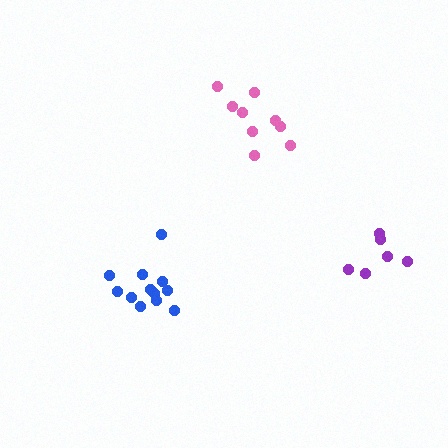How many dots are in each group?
Group 1: 6 dots, Group 2: 9 dots, Group 3: 12 dots (27 total).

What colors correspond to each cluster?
The clusters are colored: purple, pink, blue.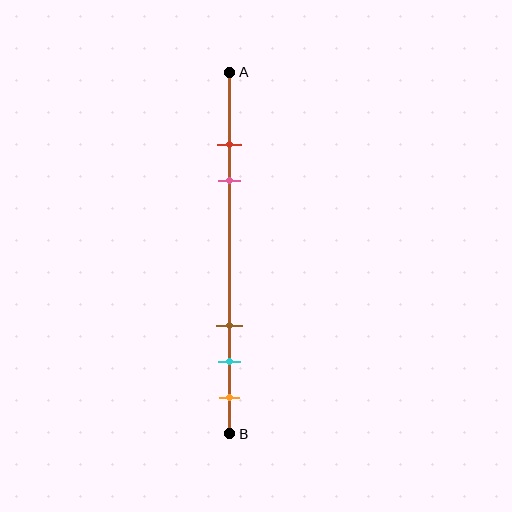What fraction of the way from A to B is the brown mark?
The brown mark is approximately 70% (0.7) of the way from A to B.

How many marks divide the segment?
There are 5 marks dividing the segment.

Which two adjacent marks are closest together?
The red and pink marks are the closest adjacent pair.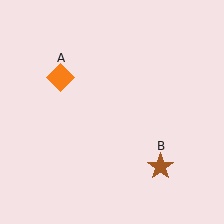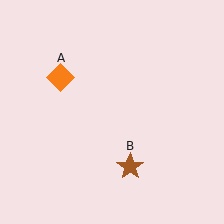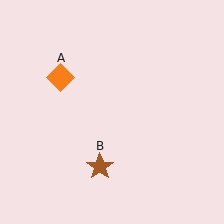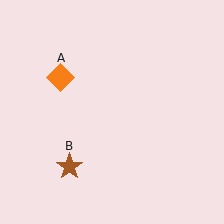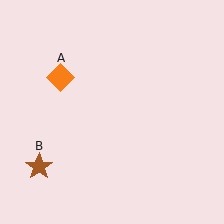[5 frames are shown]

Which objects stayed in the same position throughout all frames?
Orange diamond (object A) remained stationary.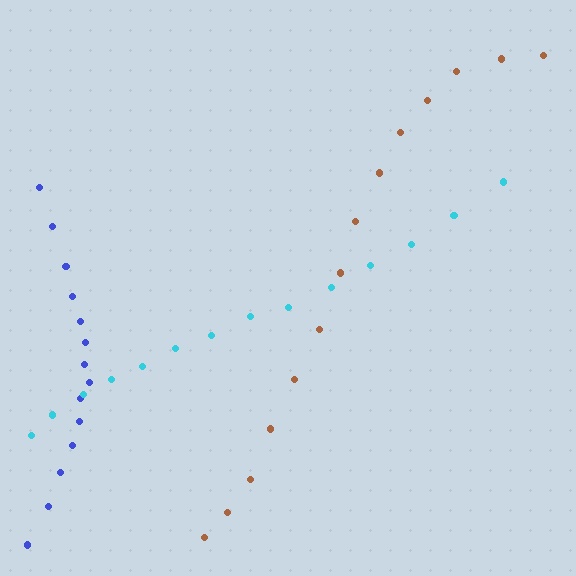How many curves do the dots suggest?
There are 3 distinct paths.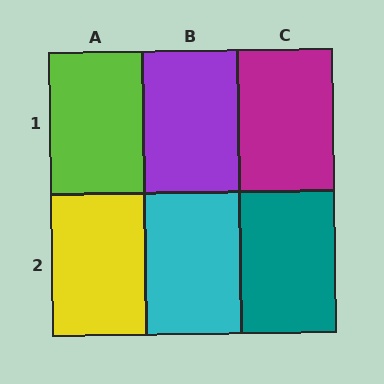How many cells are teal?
1 cell is teal.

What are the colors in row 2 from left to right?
Yellow, cyan, teal.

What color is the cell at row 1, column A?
Lime.